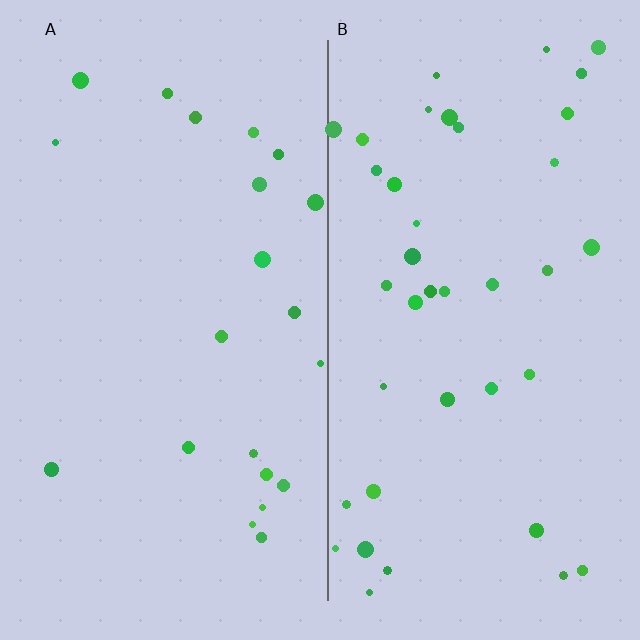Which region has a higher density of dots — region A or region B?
B (the right).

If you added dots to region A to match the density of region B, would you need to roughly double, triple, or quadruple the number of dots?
Approximately double.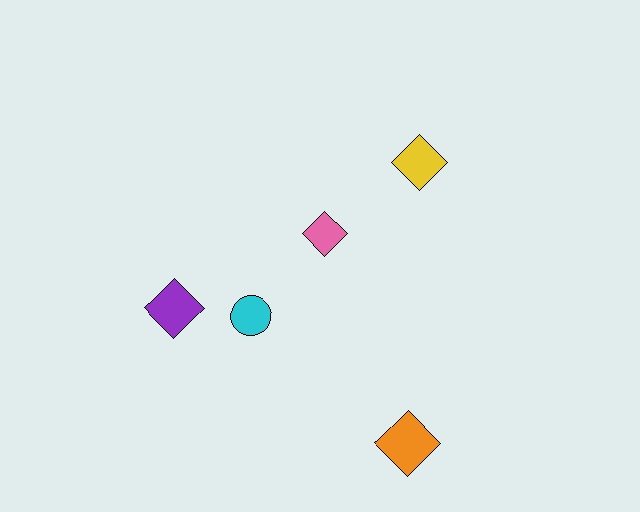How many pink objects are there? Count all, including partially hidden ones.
There is 1 pink object.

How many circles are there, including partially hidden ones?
There is 1 circle.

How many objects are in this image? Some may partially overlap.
There are 5 objects.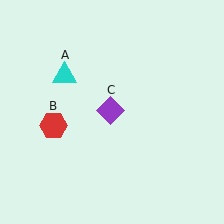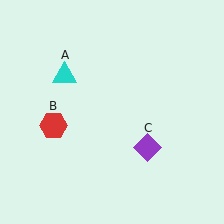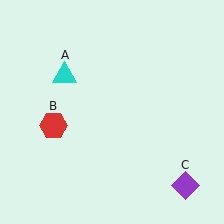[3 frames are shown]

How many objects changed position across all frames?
1 object changed position: purple diamond (object C).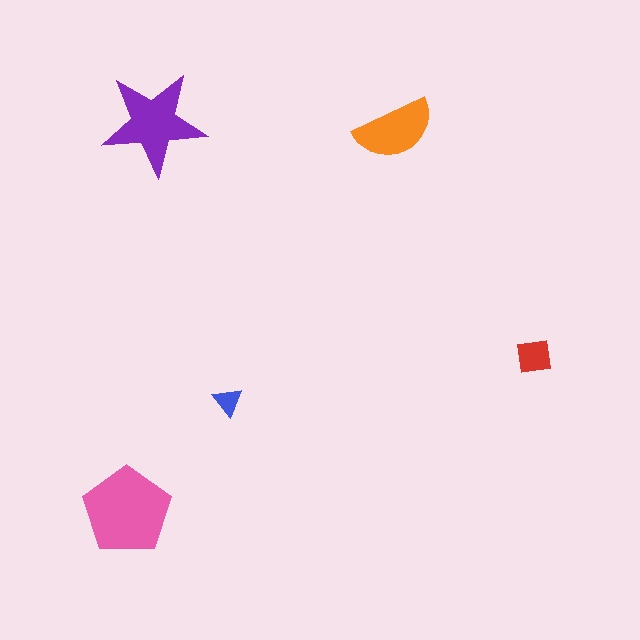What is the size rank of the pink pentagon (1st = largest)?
1st.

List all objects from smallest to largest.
The blue triangle, the red square, the orange semicircle, the purple star, the pink pentagon.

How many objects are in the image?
There are 5 objects in the image.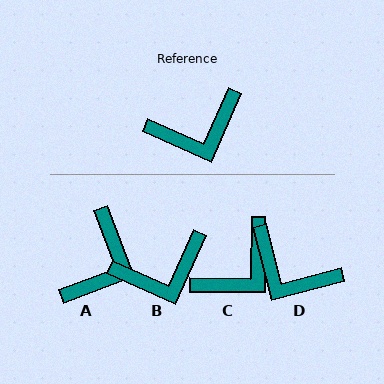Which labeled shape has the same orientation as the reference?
B.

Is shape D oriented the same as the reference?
No, it is off by about 51 degrees.